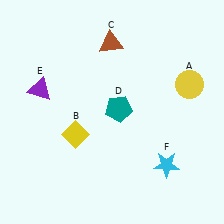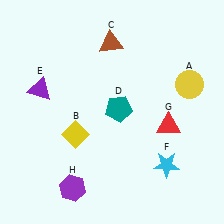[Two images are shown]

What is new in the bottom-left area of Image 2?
A purple hexagon (H) was added in the bottom-left area of Image 2.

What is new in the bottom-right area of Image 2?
A red triangle (G) was added in the bottom-right area of Image 2.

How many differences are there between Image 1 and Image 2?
There are 2 differences between the two images.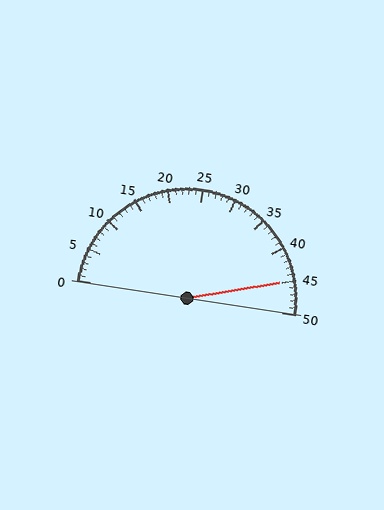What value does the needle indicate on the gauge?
The needle indicates approximately 45.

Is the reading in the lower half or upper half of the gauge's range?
The reading is in the upper half of the range (0 to 50).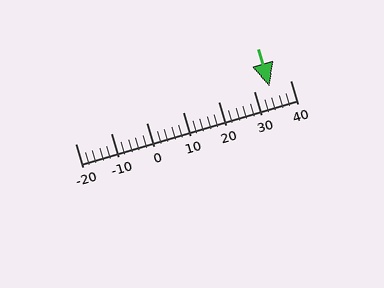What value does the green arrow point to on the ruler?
The green arrow points to approximately 34.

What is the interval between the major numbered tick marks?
The major tick marks are spaced 10 units apart.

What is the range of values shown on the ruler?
The ruler shows values from -20 to 40.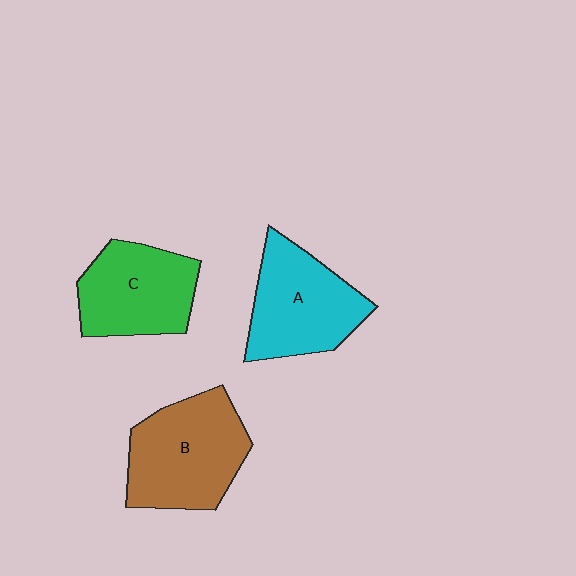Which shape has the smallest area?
Shape C (green).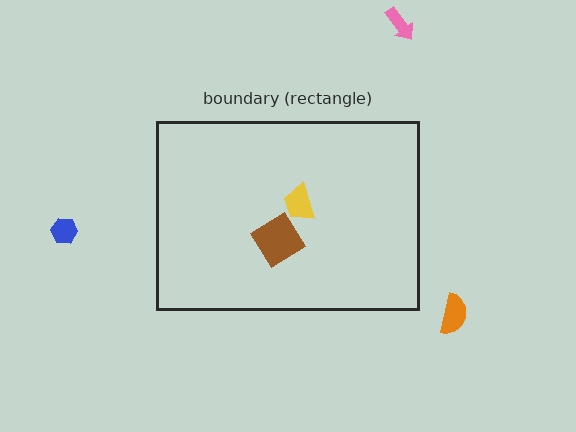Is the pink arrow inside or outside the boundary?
Outside.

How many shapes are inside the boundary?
2 inside, 3 outside.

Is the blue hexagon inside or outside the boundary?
Outside.